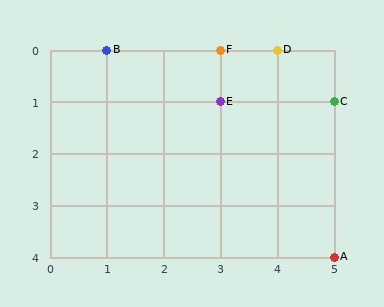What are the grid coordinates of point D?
Point D is at grid coordinates (4, 0).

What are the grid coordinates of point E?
Point E is at grid coordinates (3, 1).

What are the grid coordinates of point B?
Point B is at grid coordinates (1, 0).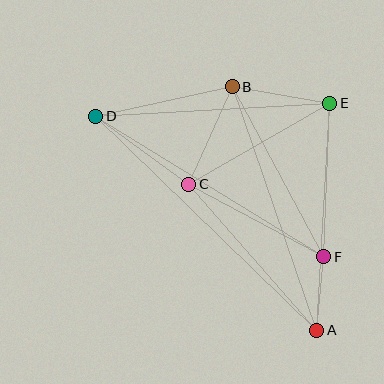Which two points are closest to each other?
Points A and F are closest to each other.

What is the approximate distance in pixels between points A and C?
The distance between A and C is approximately 194 pixels.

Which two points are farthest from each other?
Points A and D are farthest from each other.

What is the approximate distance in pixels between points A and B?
The distance between A and B is approximately 258 pixels.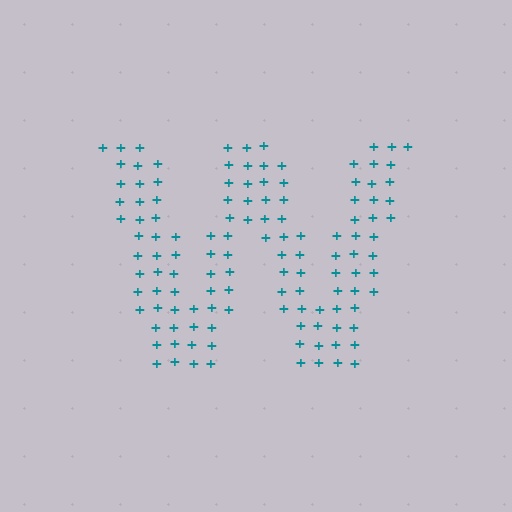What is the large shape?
The large shape is the letter W.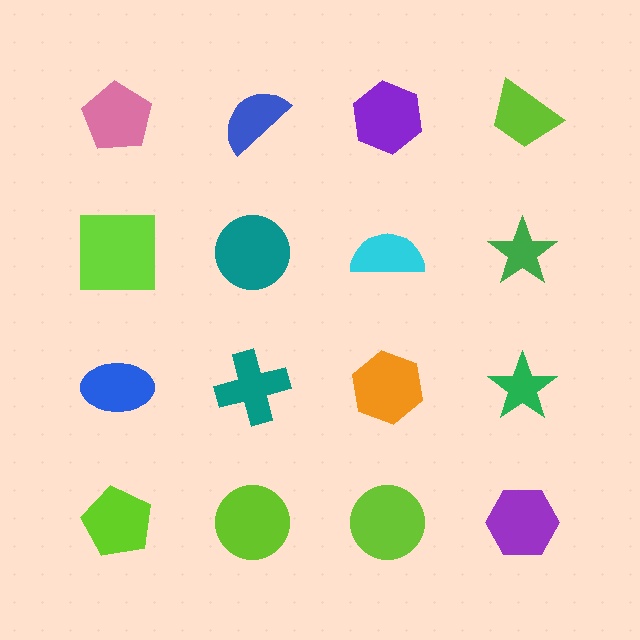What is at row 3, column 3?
An orange hexagon.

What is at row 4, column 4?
A purple hexagon.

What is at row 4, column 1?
A lime pentagon.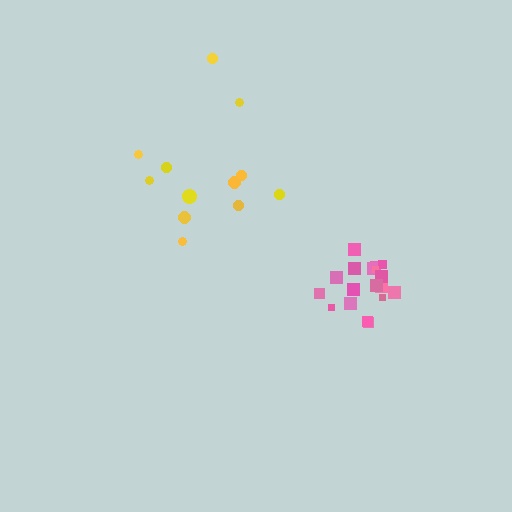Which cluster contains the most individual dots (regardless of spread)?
Pink (18).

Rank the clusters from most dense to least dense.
pink, yellow.